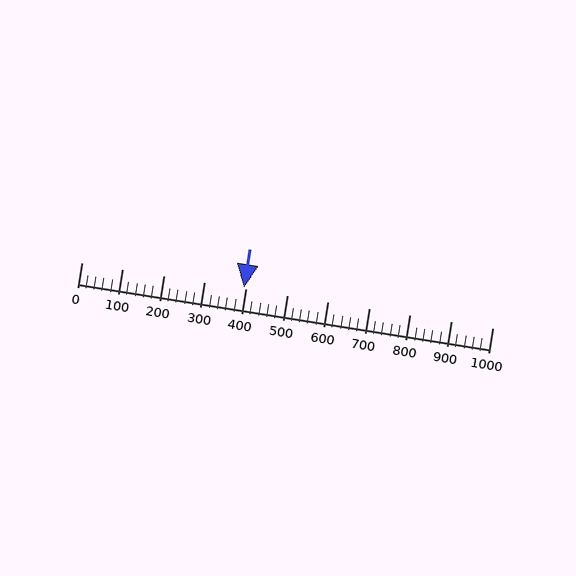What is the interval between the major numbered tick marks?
The major tick marks are spaced 100 units apart.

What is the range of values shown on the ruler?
The ruler shows values from 0 to 1000.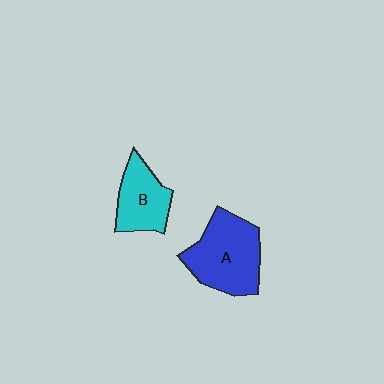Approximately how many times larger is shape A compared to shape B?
Approximately 1.5 times.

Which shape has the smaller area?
Shape B (cyan).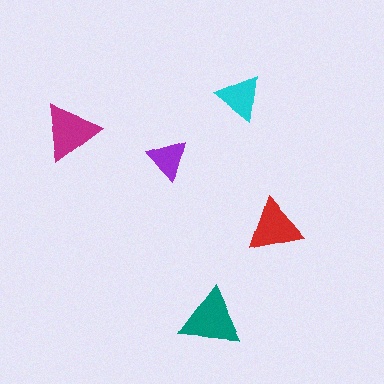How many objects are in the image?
There are 5 objects in the image.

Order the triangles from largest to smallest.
the teal one, the magenta one, the red one, the cyan one, the purple one.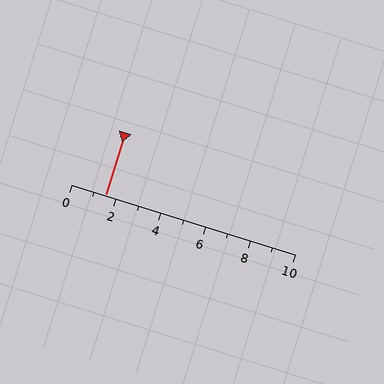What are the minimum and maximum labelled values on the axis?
The axis runs from 0 to 10.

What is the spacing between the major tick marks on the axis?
The major ticks are spaced 2 apart.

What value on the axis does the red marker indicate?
The marker indicates approximately 1.5.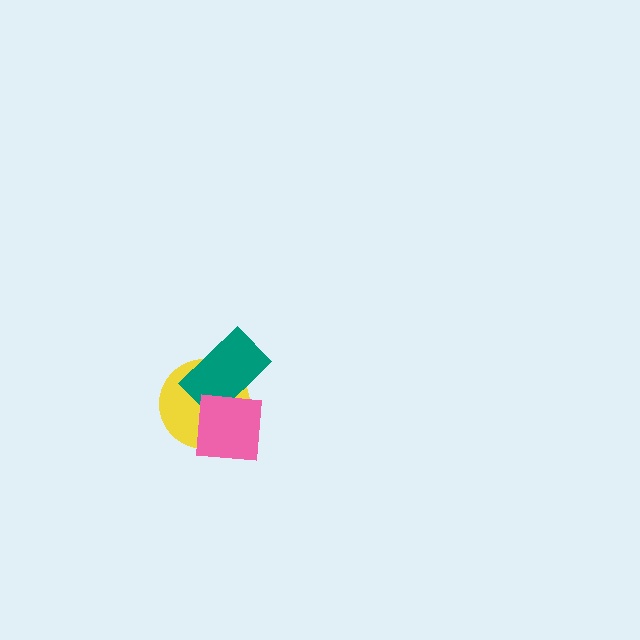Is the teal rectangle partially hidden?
Yes, it is partially covered by another shape.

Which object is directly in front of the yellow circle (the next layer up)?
The teal rectangle is directly in front of the yellow circle.